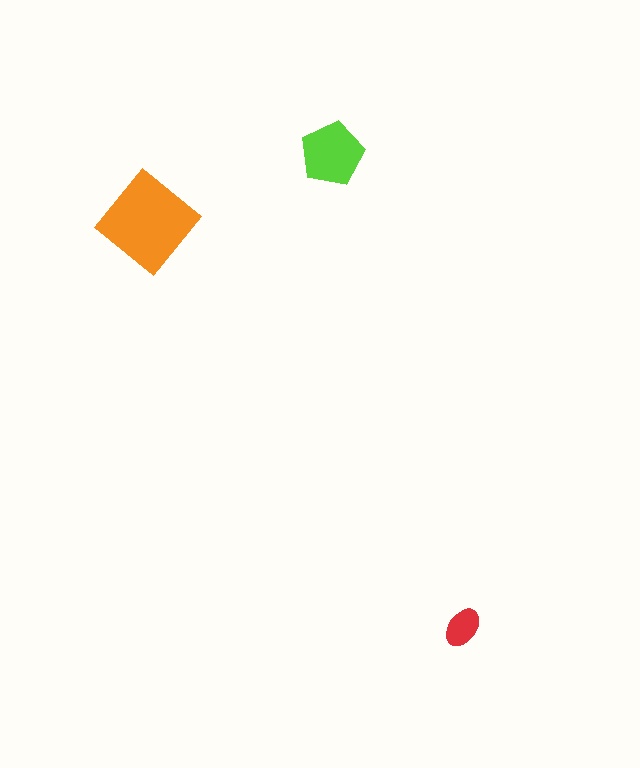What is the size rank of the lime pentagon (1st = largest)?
2nd.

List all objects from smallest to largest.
The red ellipse, the lime pentagon, the orange diamond.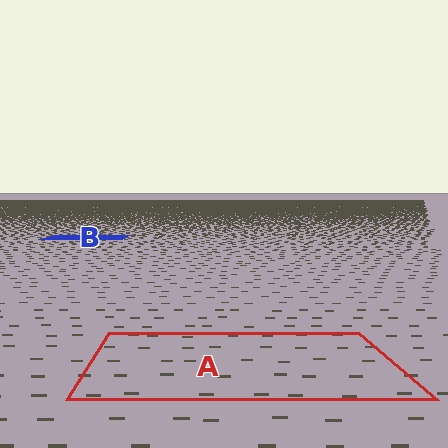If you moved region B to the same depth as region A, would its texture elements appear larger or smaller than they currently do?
They would appear larger. At a closer depth, the same texture elements are projected at a bigger on-screen size.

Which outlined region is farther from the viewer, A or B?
Region B is farther from the viewer — the texture elements inside it appear smaller and more densely packed.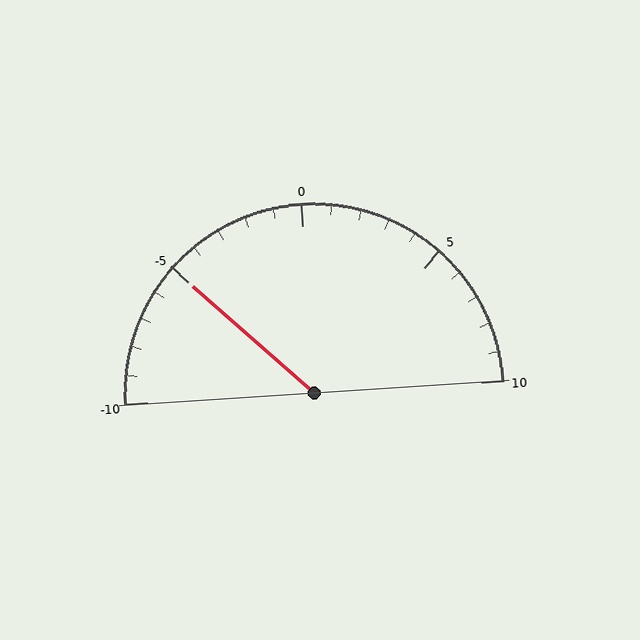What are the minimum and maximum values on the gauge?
The gauge ranges from -10 to 10.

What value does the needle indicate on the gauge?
The needle indicates approximately -5.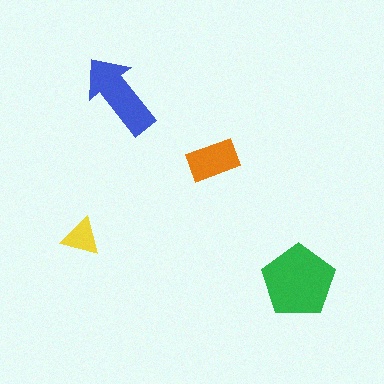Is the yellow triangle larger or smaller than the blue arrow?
Smaller.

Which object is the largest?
The green pentagon.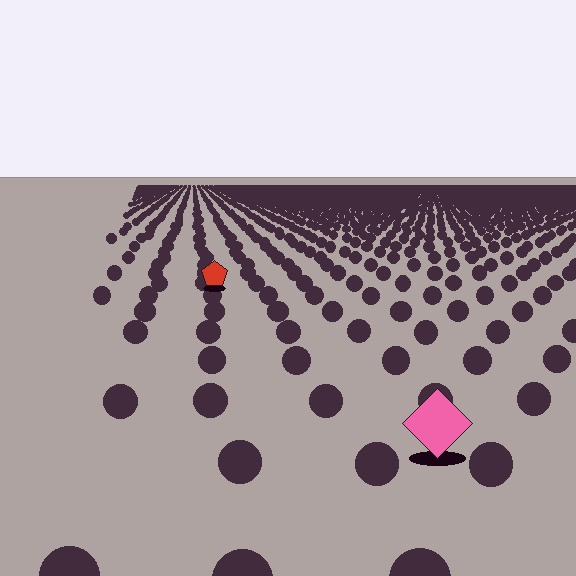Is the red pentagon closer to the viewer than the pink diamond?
No. The pink diamond is closer — you can tell from the texture gradient: the ground texture is coarser near it.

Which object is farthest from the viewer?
The red pentagon is farthest from the viewer. It appears smaller and the ground texture around it is denser.